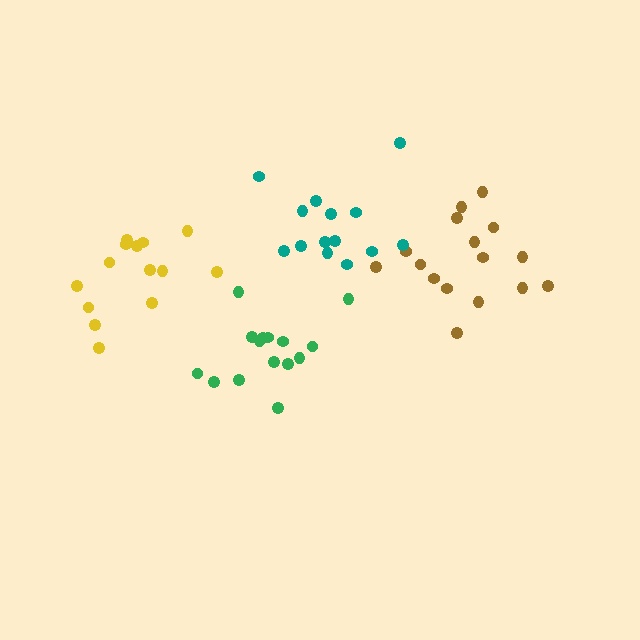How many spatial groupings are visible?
There are 4 spatial groupings.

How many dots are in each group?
Group 1: 15 dots, Group 2: 16 dots, Group 3: 14 dots, Group 4: 14 dots (59 total).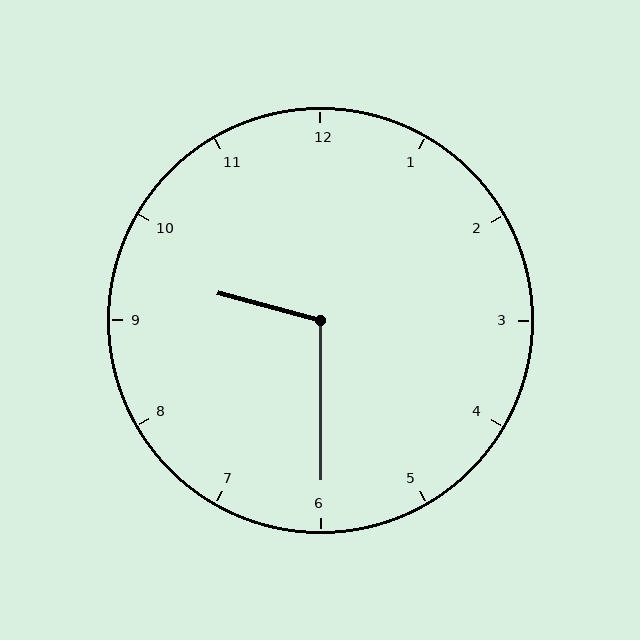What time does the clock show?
9:30.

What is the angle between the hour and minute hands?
Approximately 105 degrees.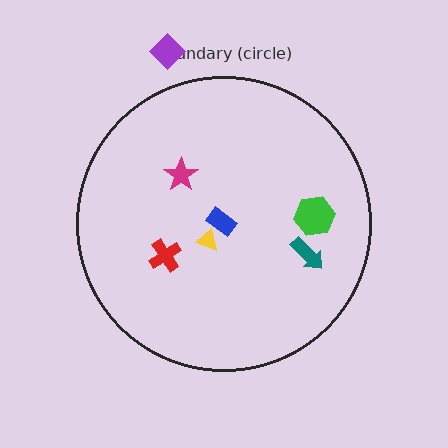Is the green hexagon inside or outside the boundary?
Inside.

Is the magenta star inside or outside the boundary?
Inside.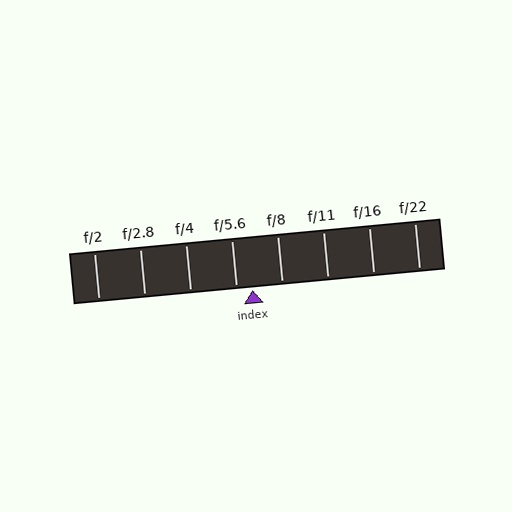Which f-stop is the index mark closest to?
The index mark is closest to f/5.6.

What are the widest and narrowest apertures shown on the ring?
The widest aperture shown is f/2 and the narrowest is f/22.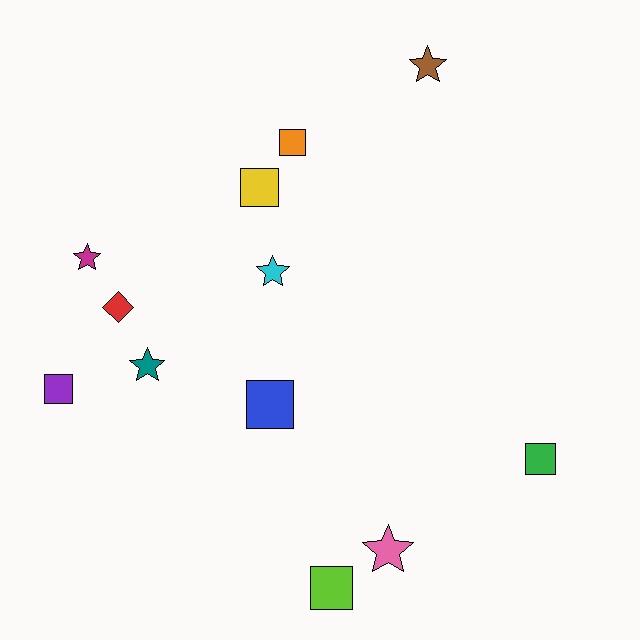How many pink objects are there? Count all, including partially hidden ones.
There is 1 pink object.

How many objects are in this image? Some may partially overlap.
There are 12 objects.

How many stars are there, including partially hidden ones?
There are 5 stars.